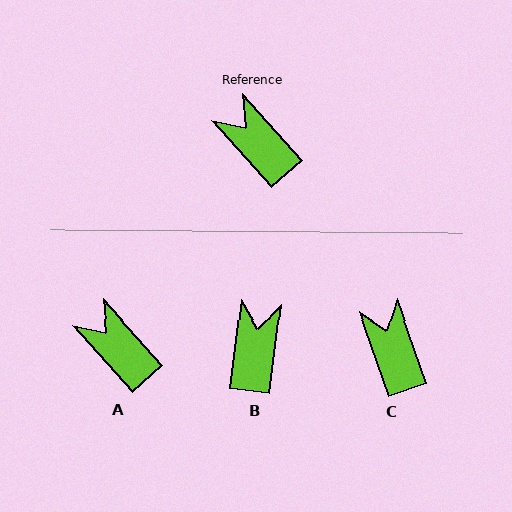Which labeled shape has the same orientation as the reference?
A.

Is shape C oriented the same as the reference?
No, it is off by about 22 degrees.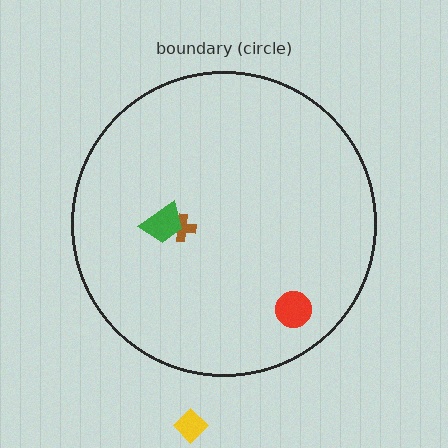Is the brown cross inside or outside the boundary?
Inside.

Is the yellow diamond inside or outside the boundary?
Outside.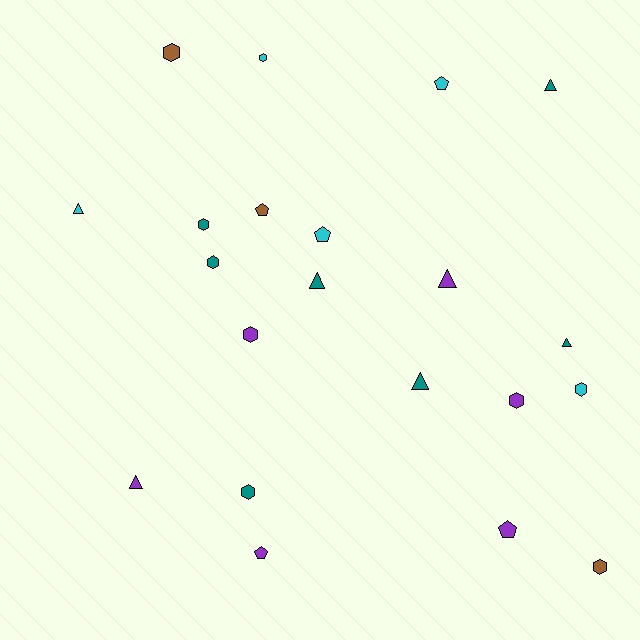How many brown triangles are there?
There are no brown triangles.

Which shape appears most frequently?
Hexagon, with 9 objects.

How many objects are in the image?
There are 21 objects.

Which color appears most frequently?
Teal, with 7 objects.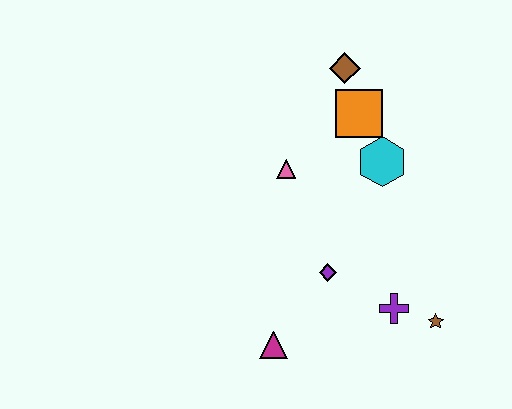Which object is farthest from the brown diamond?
The magenta triangle is farthest from the brown diamond.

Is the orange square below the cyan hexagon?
No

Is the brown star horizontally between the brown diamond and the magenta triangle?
No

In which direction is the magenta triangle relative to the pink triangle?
The magenta triangle is below the pink triangle.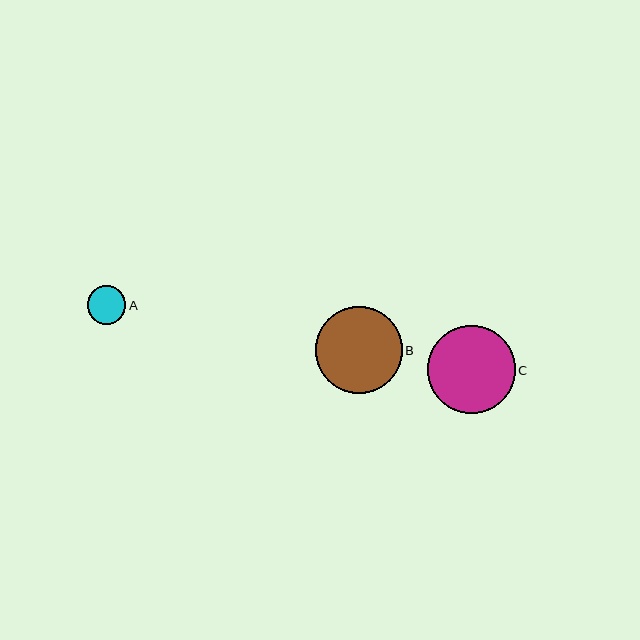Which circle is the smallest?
Circle A is the smallest with a size of approximately 38 pixels.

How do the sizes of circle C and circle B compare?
Circle C and circle B are approximately the same size.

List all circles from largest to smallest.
From largest to smallest: C, B, A.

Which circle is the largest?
Circle C is the largest with a size of approximately 88 pixels.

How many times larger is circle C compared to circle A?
Circle C is approximately 2.3 times the size of circle A.